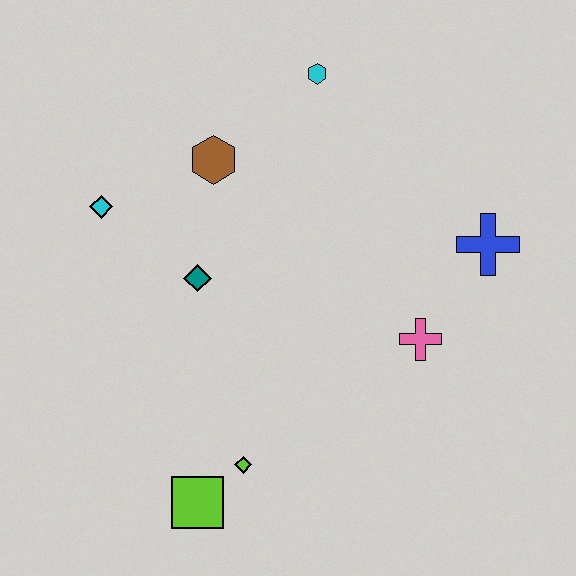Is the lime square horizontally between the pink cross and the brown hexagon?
No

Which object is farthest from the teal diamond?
The blue cross is farthest from the teal diamond.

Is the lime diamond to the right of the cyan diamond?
Yes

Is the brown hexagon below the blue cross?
No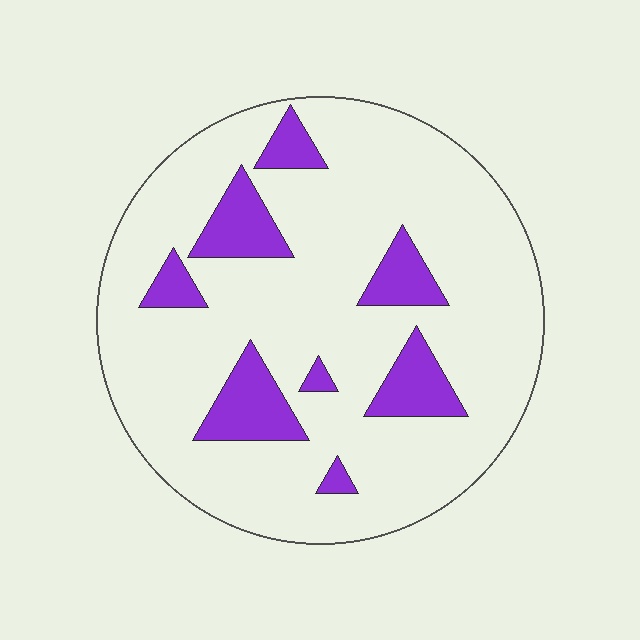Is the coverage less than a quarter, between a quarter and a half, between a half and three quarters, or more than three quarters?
Less than a quarter.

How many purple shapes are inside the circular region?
8.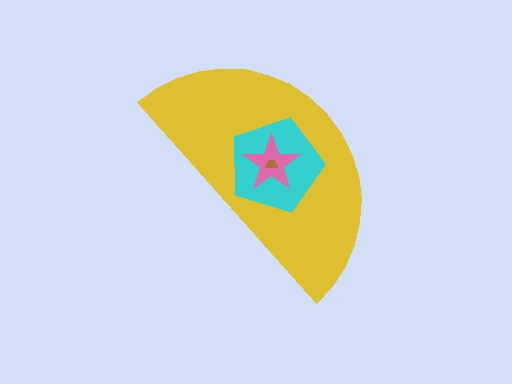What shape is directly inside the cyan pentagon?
The pink star.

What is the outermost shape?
The yellow semicircle.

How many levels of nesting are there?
4.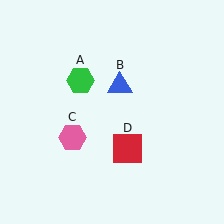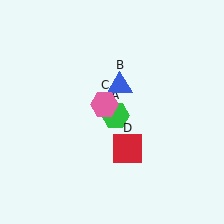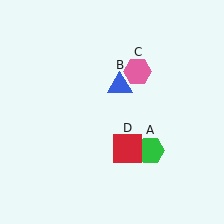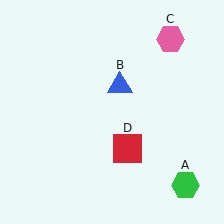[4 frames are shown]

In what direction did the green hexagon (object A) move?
The green hexagon (object A) moved down and to the right.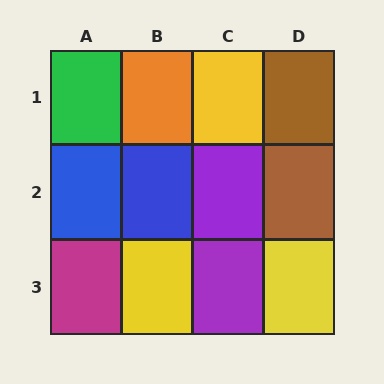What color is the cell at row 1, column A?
Green.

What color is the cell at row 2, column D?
Brown.